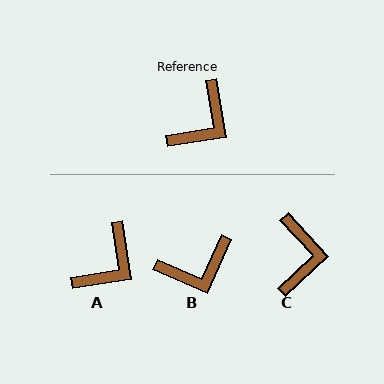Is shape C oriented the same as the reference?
No, it is off by about 34 degrees.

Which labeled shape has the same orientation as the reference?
A.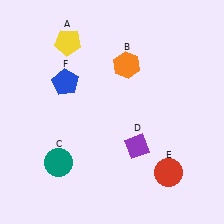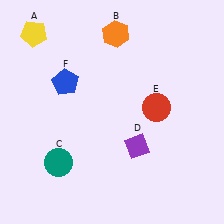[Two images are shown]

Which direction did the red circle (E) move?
The red circle (E) moved up.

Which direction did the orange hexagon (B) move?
The orange hexagon (B) moved up.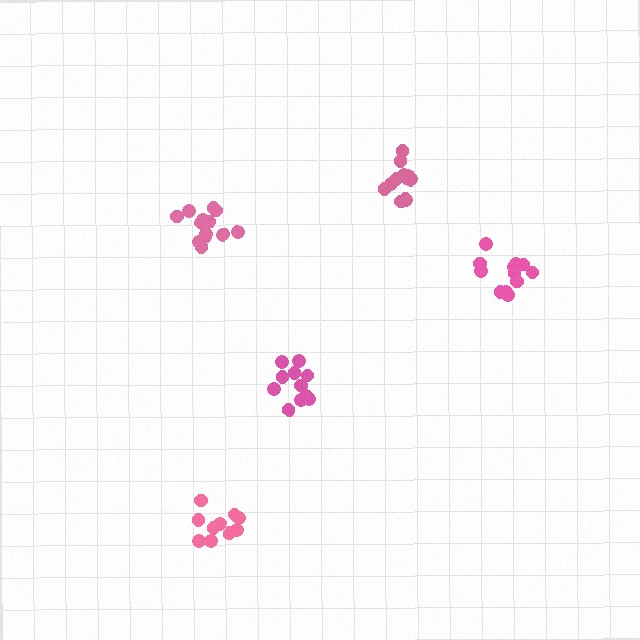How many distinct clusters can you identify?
There are 5 distinct clusters.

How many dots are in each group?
Group 1: 10 dots, Group 2: 14 dots, Group 3: 11 dots, Group 4: 13 dots, Group 5: 12 dots (60 total).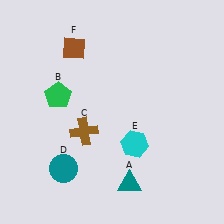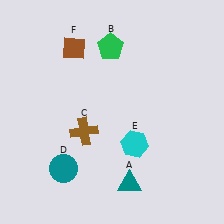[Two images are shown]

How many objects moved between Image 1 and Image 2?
1 object moved between the two images.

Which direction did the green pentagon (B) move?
The green pentagon (B) moved right.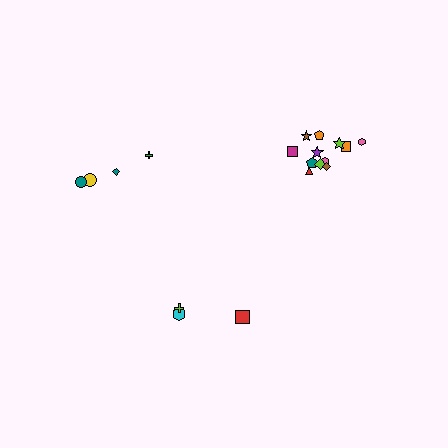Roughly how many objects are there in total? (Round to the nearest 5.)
Roughly 20 objects in total.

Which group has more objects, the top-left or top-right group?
The top-right group.